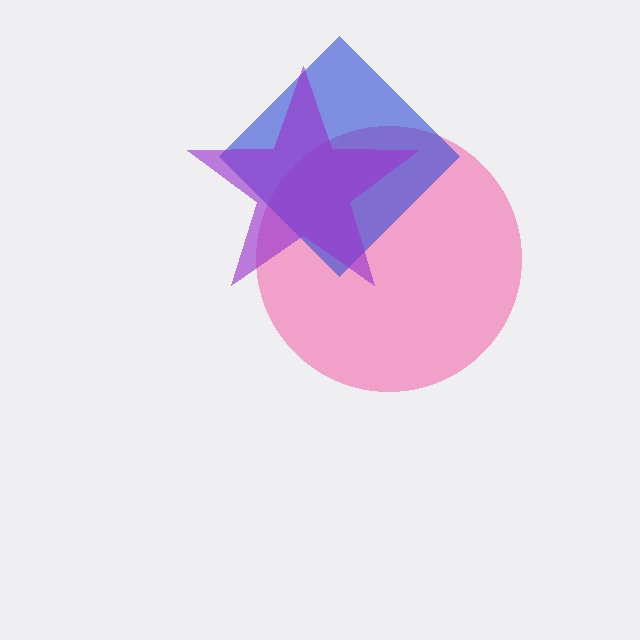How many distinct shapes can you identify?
There are 3 distinct shapes: a pink circle, a blue diamond, a purple star.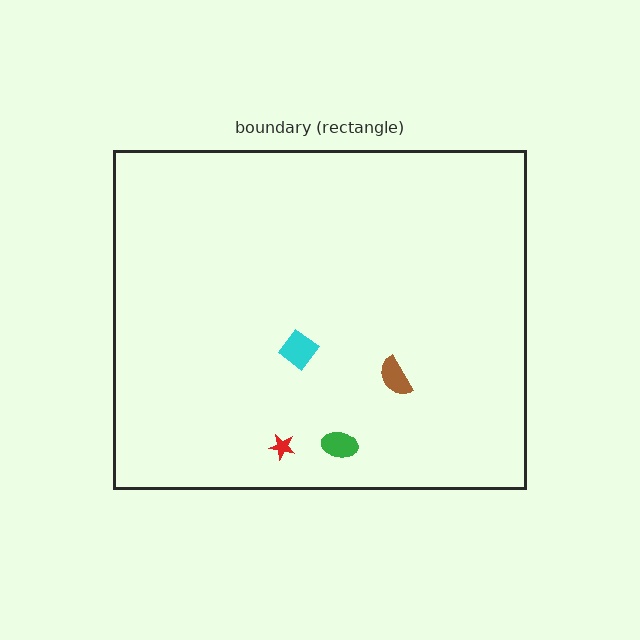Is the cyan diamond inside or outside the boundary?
Inside.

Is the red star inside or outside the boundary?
Inside.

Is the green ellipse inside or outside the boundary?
Inside.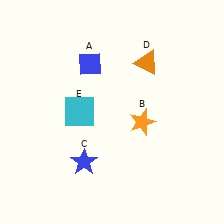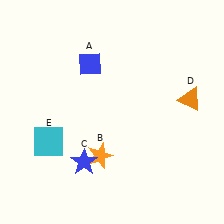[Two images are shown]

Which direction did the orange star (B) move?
The orange star (B) moved left.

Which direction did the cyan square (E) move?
The cyan square (E) moved left.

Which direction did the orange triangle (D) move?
The orange triangle (D) moved right.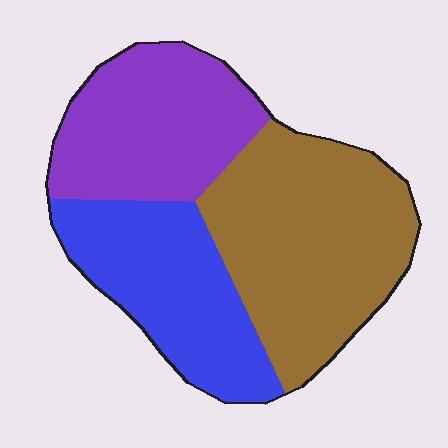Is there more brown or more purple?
Brown.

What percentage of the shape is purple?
Purple takes up between a quarter and a half of the shape.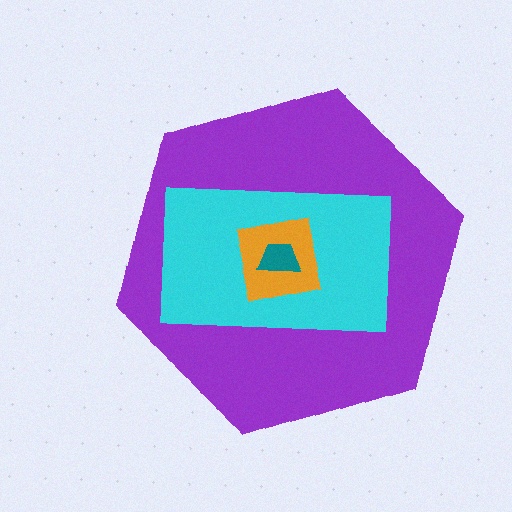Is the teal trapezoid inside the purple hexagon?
Yes.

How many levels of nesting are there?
4.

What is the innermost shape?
The teal trapezoid.